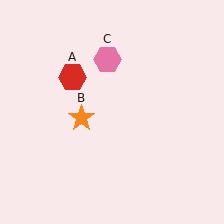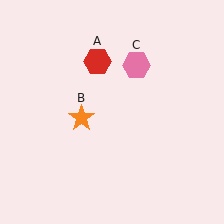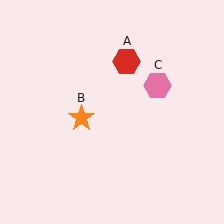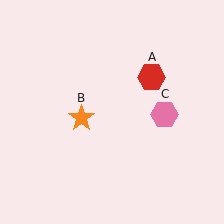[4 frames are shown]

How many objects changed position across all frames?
2 objects changed position: red hexagon (object A), pink hexagon (object C).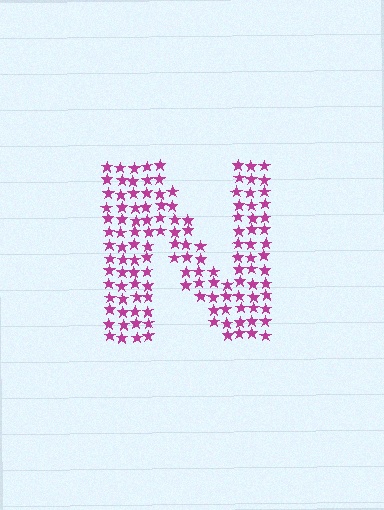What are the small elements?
The small elements are stars.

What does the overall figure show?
The overall figure shows the letter N.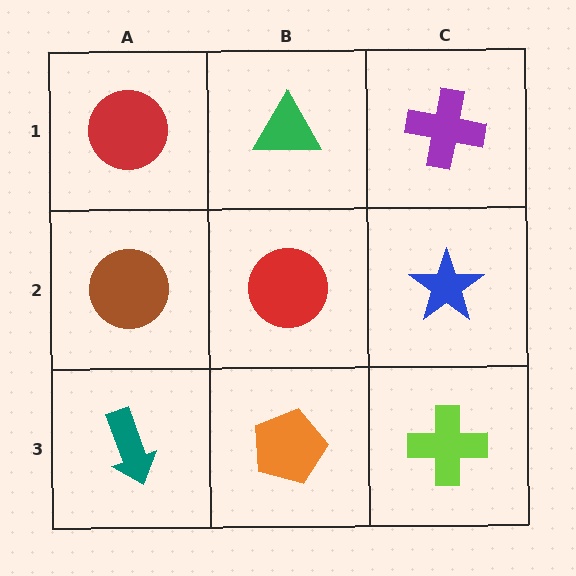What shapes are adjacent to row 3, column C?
A blue star (row 2, column C), an orange pentagon (row 3, column B).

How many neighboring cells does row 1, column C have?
2.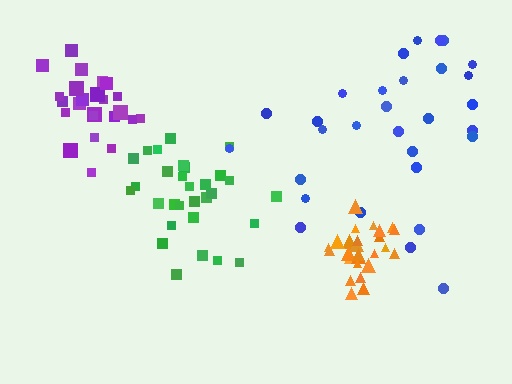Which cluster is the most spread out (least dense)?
Blue.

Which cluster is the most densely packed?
Orange.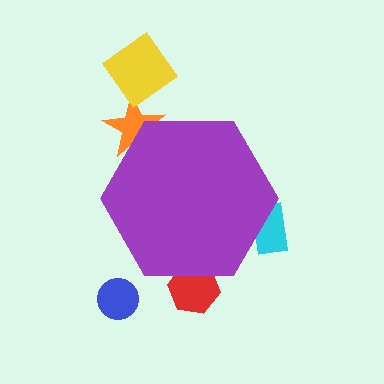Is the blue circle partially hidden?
No, the blue circle is fully visible.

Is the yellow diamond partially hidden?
No, the yellow diamond is fully visible.